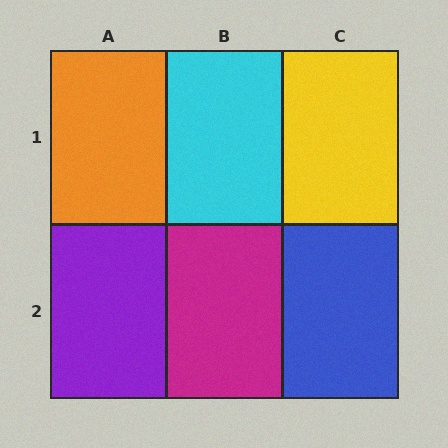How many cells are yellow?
1 cell is yellow.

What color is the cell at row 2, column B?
Magenta.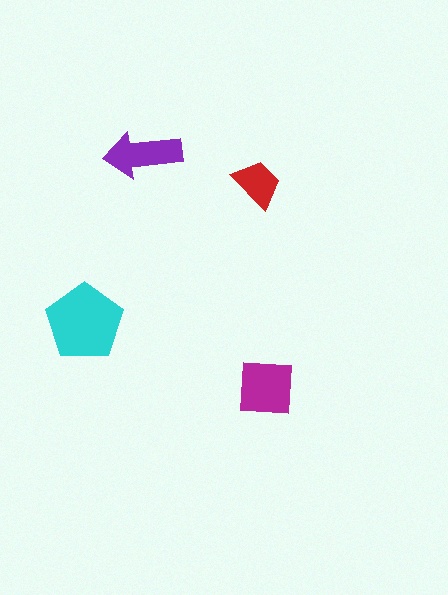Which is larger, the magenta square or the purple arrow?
The magenta square.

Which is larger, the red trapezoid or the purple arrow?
The purple arrow.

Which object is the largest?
The cyan pentagon.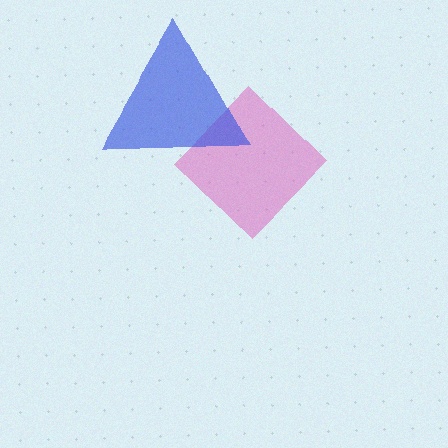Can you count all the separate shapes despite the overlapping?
Yes, there are 2 separate shapes.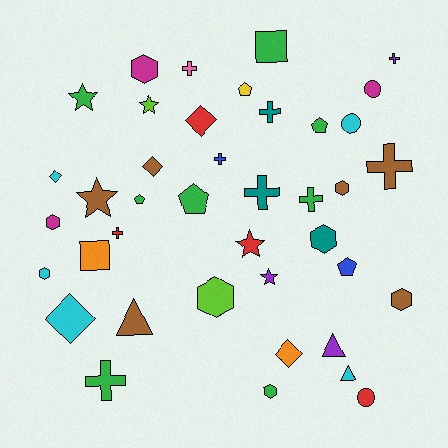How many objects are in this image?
There are 40 objects.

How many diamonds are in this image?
There are 5 diamonds.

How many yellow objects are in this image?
There is 1 yellow object.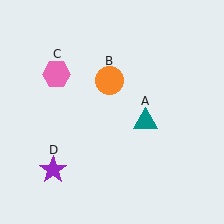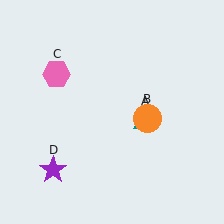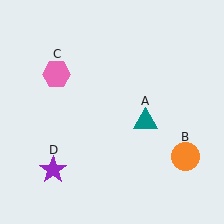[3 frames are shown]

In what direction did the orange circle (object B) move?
The orange circle (object B) moved down and to the right.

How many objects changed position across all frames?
1 object changed position: orange circle (object B).